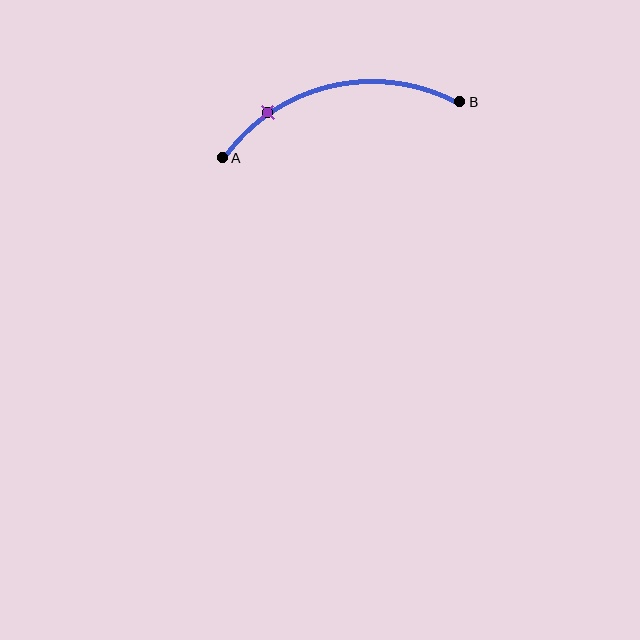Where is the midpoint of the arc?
The arc midpoint is the point on the curve farthest from the straight line joining A and B. It sits above that line.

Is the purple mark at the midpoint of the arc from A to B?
No. The purple mark lies on the arc but is closer to endpoint A. The arc midpoint would be at the point on the curve equidistant along the arc from both A and B.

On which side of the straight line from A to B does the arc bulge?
The arc bulges above the straight line connecting A and B.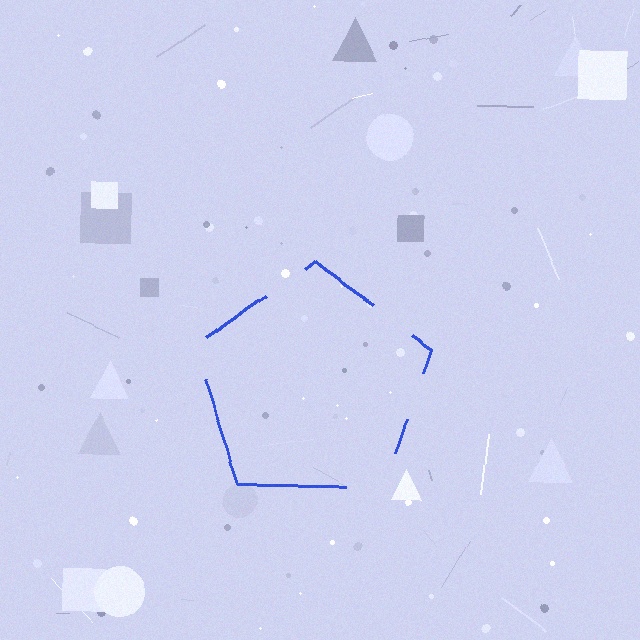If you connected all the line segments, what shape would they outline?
They would outline a pentagon.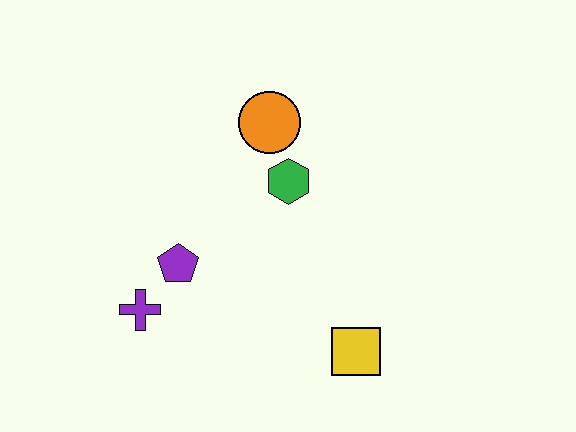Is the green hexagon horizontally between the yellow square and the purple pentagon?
Yes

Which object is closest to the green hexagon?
The orange circle is closest to the green hexagon.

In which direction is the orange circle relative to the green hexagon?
The orange circle is above the green hexagon.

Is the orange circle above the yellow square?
Yes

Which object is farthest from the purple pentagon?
The yellow square is farthest from the purple pentagon.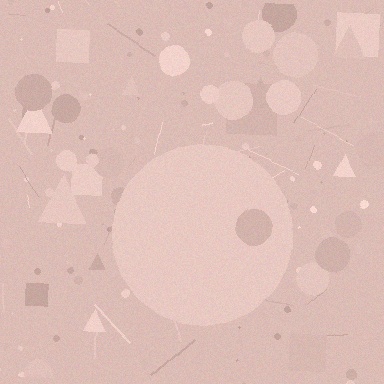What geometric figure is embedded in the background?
A circle is embedded in the background.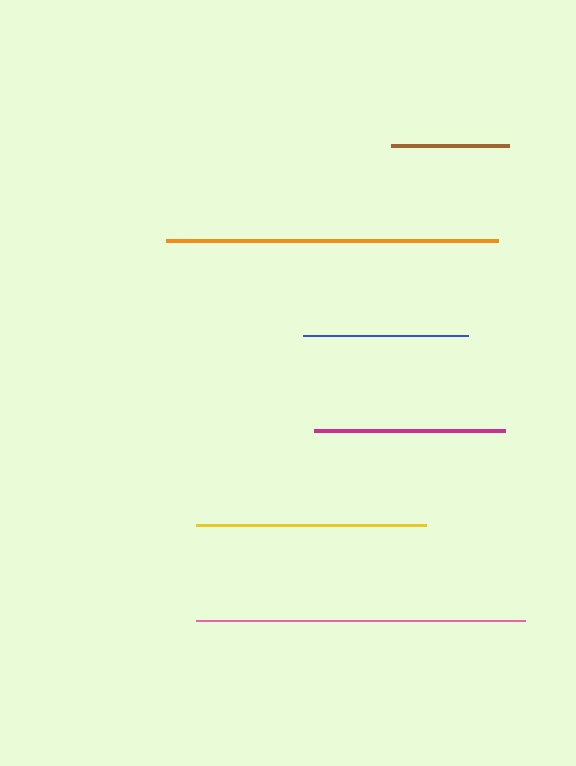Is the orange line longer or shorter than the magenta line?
The orange line is longer than the magenta line.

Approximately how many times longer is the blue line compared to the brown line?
The blue line is approximately 1.4 times the length of the brown line.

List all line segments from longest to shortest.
From longest to shortest: orange, pink, yellow, magenta, blue, brown.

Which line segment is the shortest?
The brown line is the shortest at approximately 118 pixels.